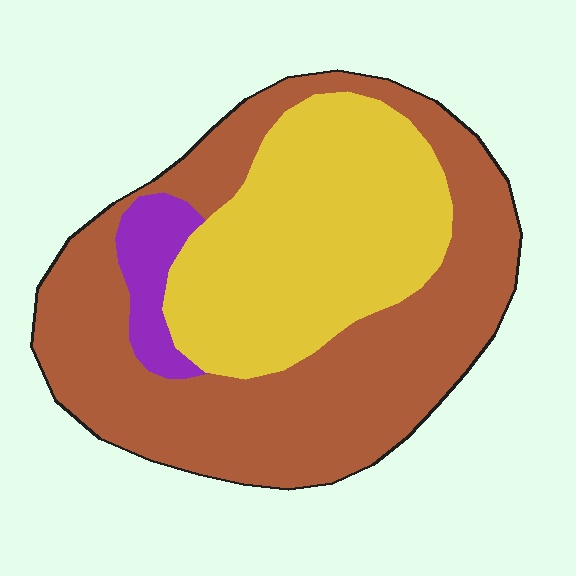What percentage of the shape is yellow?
Yellow takes up between a quarter and a half of the shape.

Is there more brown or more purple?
Brown.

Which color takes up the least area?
Purple, at roughly 5%.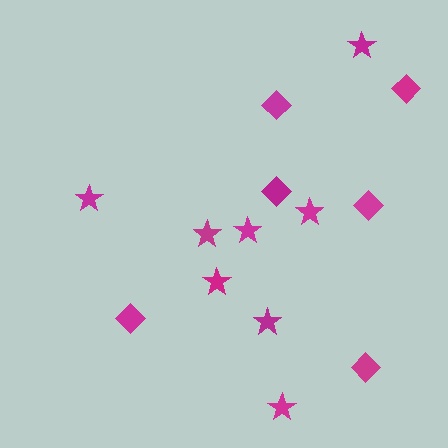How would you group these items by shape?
There are 2 groups: one group of stars (8) and one group of diamonds (6).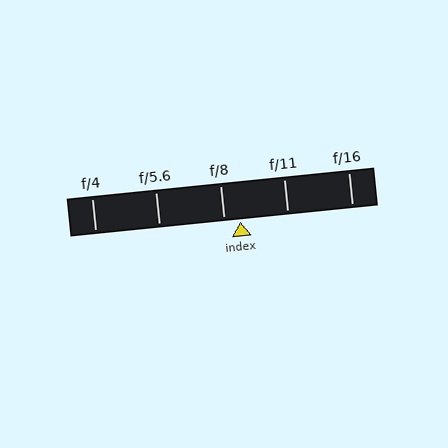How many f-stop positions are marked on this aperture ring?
There are 5 f-stop positions marked.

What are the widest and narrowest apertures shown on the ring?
The widest aperture shown is f/4 and the narrowest is f/16.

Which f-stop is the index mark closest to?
The index mark is closest to f/8.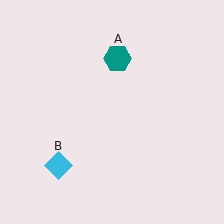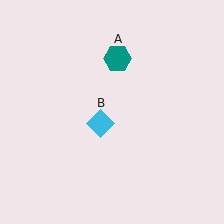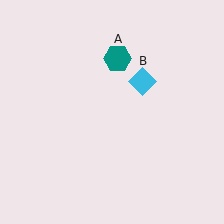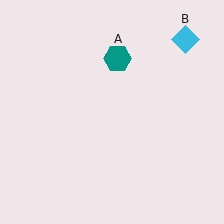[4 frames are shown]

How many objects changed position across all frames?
1 object changed position: cyan diamond (object B).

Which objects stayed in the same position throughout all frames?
Teal hexagon (object A) remained stationary.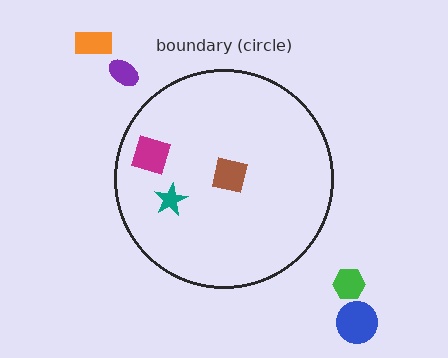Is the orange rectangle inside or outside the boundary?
Outside.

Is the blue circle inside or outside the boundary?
Outside.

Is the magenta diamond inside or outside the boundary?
Inside.